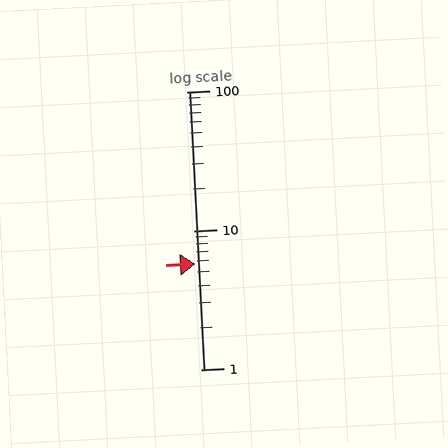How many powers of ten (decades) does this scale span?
The scale spans 2 decades, from 1 to 100.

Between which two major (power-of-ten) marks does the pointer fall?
The pointer is between 1 and 10.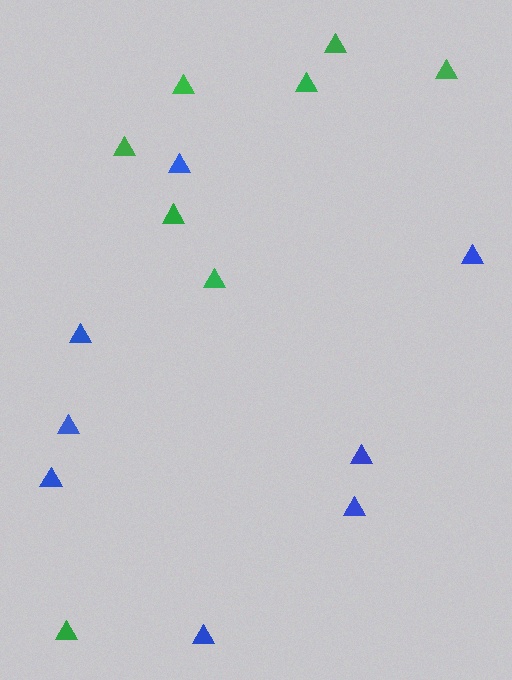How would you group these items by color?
There are 2 groups: one group of green triangles (8) and one group of blue triangles (8).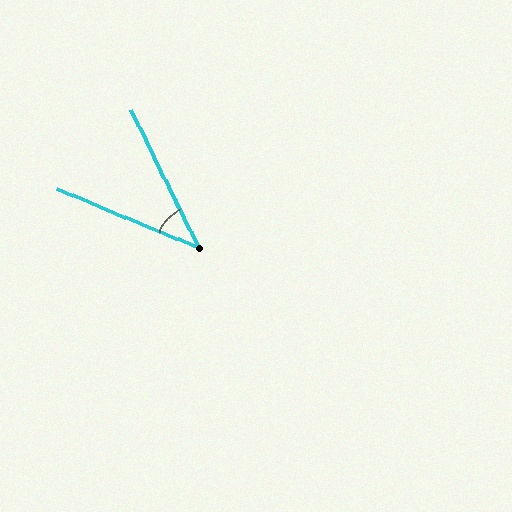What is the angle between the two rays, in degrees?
Approximately 41 degrees.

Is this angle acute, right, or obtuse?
It is acute.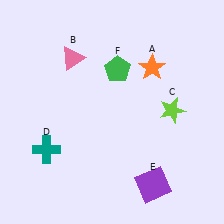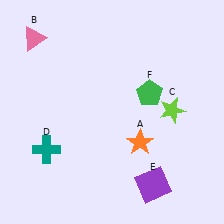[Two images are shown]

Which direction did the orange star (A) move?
The orange star (A) moved down.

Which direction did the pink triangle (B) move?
The pink triangle (B) moved left.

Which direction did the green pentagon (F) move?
The green pentagon (F) moved right.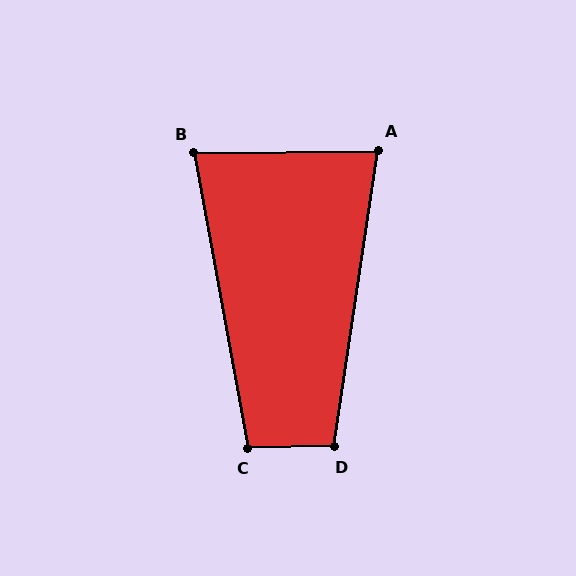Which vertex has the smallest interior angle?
B, at approximately 80 degrees.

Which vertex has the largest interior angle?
D, at approximately 100 degrees.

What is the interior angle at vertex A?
Approximately 81 degrees (acute).